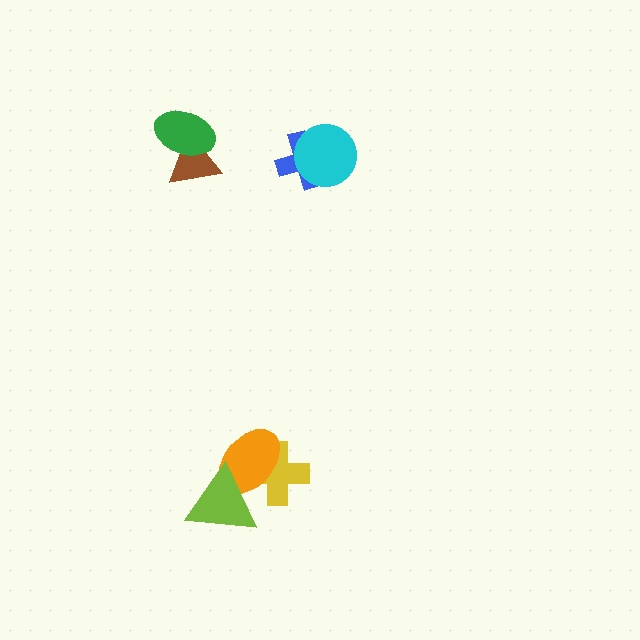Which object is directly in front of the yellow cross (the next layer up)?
The orange ellipse is directly in front of the yellow cross.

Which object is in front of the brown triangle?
The green ellipse is in front of the brown triangle.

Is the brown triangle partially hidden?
Yes, it is partially covered by another shape.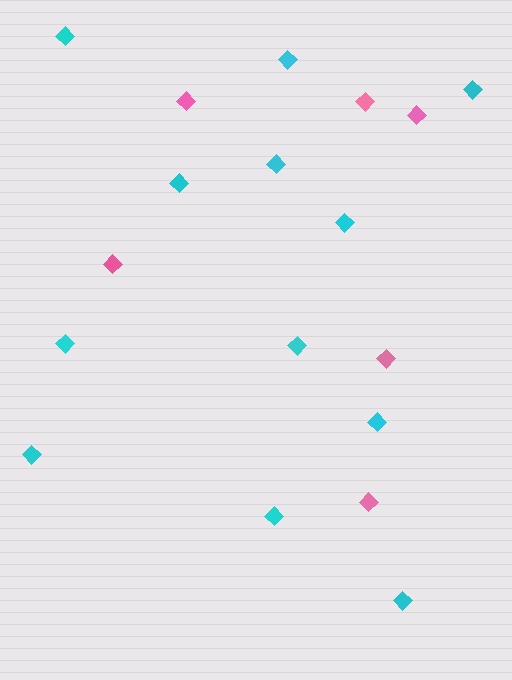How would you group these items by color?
There are 2 groups: one group of pink diamonds (6) and one group of cyan diamonds (12).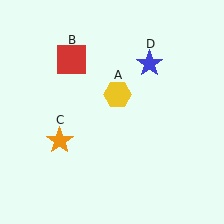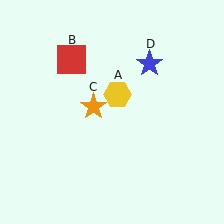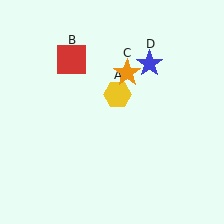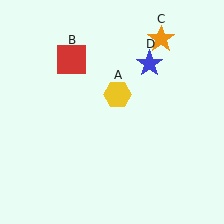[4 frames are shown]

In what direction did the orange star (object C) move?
The orange star (object C) moved up and to the right.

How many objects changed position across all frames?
1 object changed position: orange star (object C).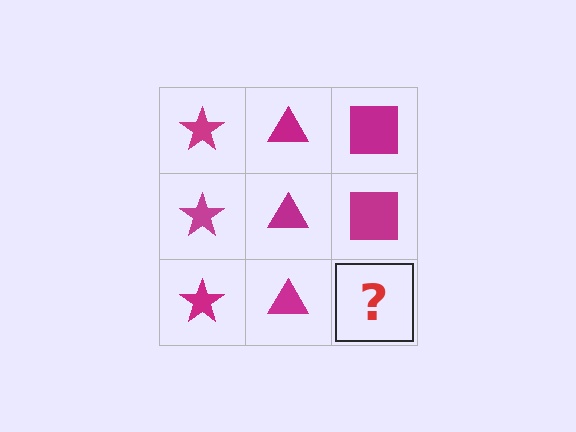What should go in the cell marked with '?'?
The missing cell should contain a magenta square.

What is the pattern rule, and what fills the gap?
The rule is that each column has a consistent shape. The gap should be filled with a magenta square.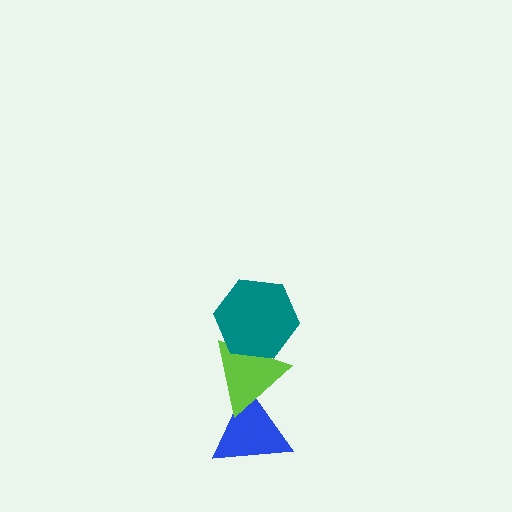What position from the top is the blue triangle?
The blue triangle is 3rd from the top.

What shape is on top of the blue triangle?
The lime triangle is on top of the blue triangle.